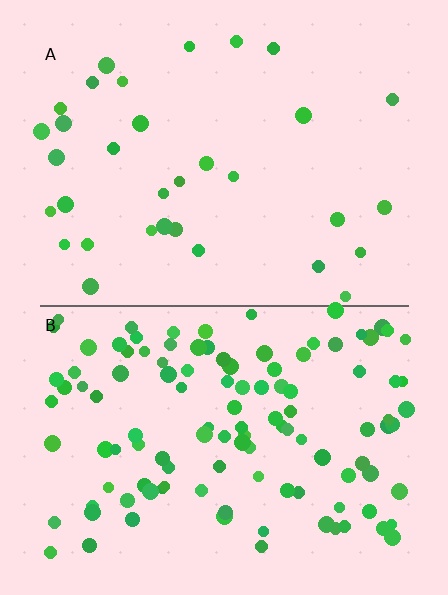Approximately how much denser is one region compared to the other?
Approximately 3.5× — region B over region A.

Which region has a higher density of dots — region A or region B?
B (the bottom).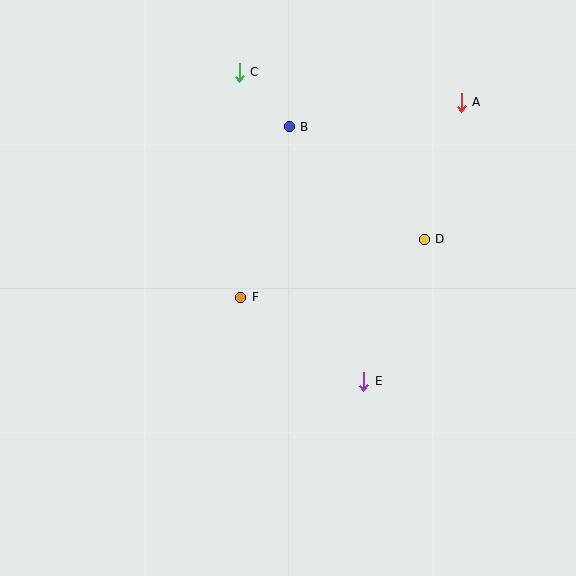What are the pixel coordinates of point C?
Point C is at (239, 72).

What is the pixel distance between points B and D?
The distance between B and D is 176 pixels.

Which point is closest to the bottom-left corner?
Point F is closest to the bottom-left corner.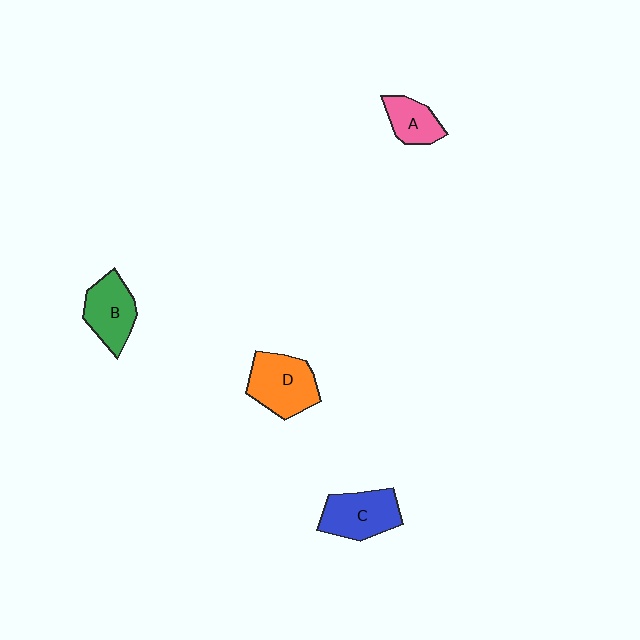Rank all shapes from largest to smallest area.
From largest to smallest: D (orange), C (blue), B (green), A (pink).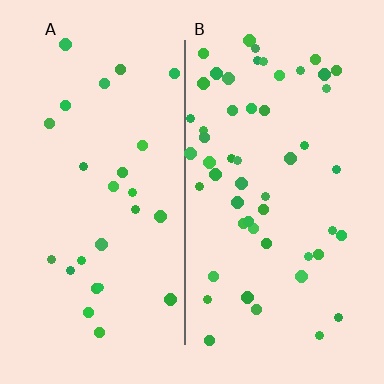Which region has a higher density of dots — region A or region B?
B (the right).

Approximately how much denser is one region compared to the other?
Approximately 2.0× — region B over region A.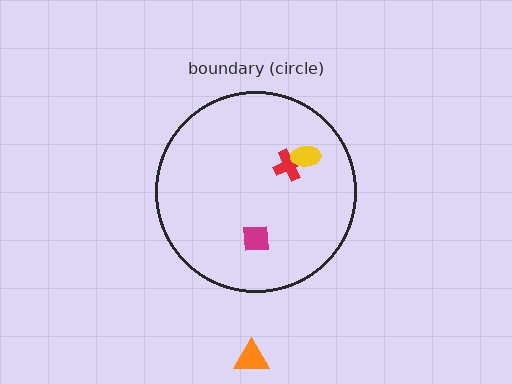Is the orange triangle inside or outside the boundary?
Outside.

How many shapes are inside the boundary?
3 inside, 1 outside.